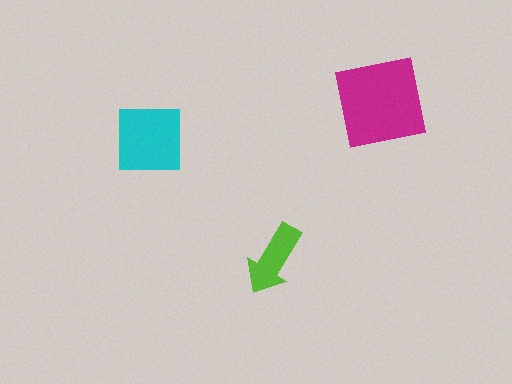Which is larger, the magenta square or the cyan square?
The magenta square.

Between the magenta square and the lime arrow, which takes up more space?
The magenta square.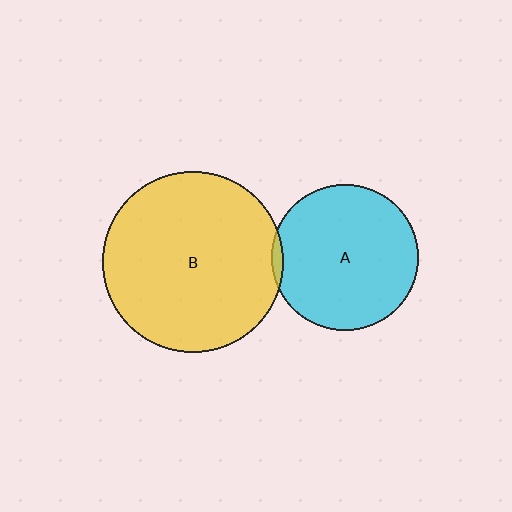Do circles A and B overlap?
Yes.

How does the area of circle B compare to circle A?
Approximately 1.5 times.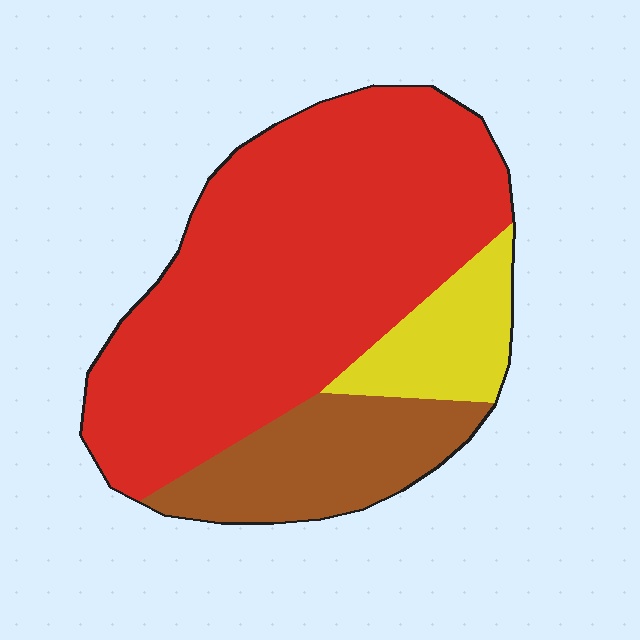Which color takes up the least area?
Yellow, at roughly 10%.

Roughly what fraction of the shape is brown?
Brown covers 20% of the shape.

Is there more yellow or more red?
Red.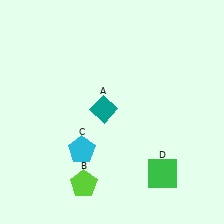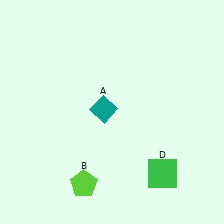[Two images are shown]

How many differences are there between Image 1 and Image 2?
There is 1 difference between the two images.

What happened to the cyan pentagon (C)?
The cyan pentagon (C) was removed in Image 2. It was in the bottom-left area of Image 1.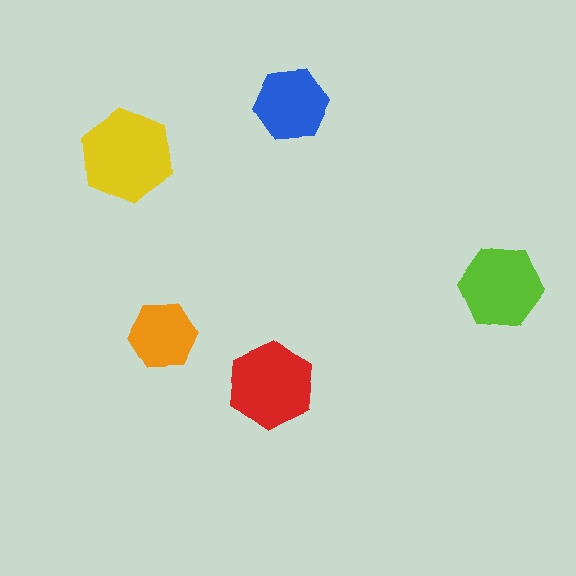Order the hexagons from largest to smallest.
the yellow one, the red one, the lime one, the blue one, the orange one.